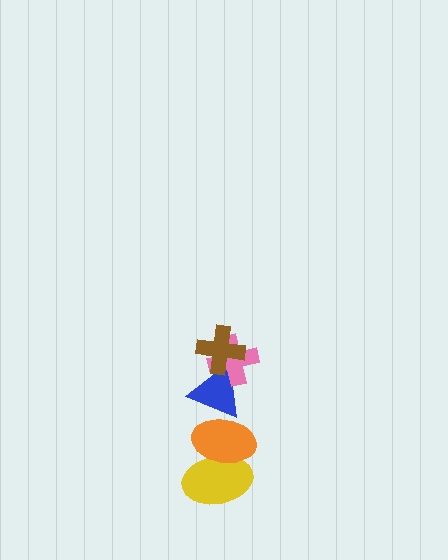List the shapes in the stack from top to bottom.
From top to bottom: the brown cross, the pink cross, the blue triangle, the orange ellipse, the yellow ellipse.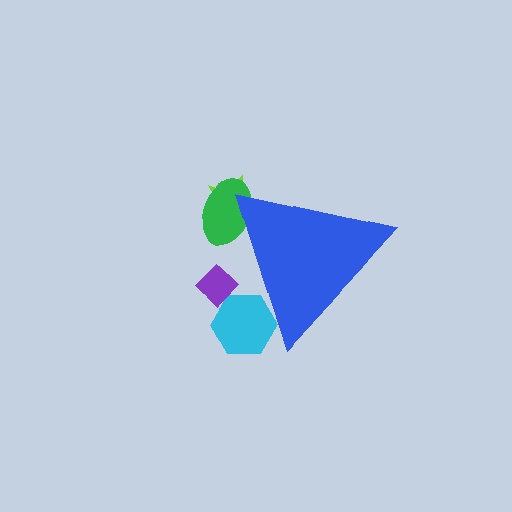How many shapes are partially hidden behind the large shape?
4 shapes are partially hidden.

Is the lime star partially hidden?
Yes, the lime star is partially hidden behind the blue triangle.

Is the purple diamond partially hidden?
Yes, the purple diamond is partially hidden behind the blue triangle.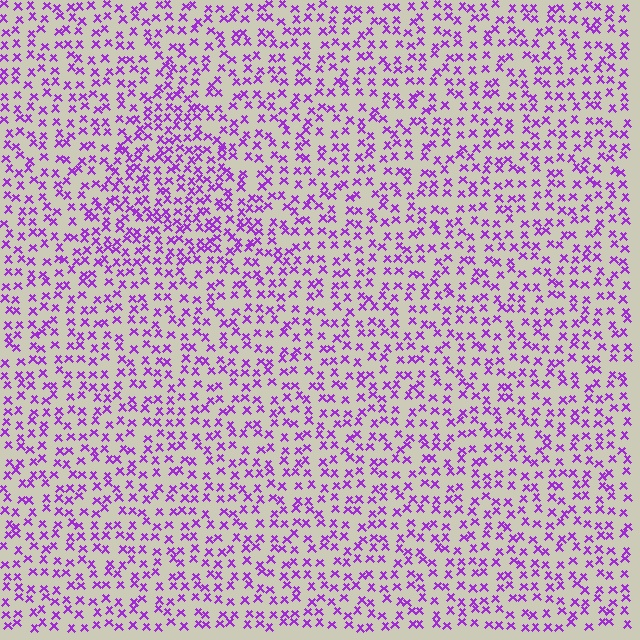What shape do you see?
I see a triangle.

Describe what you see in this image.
The image contains small purple elements arranged at two different densities. A triangle-shaped region is visible where the elements are more densely packed than the surrounding area.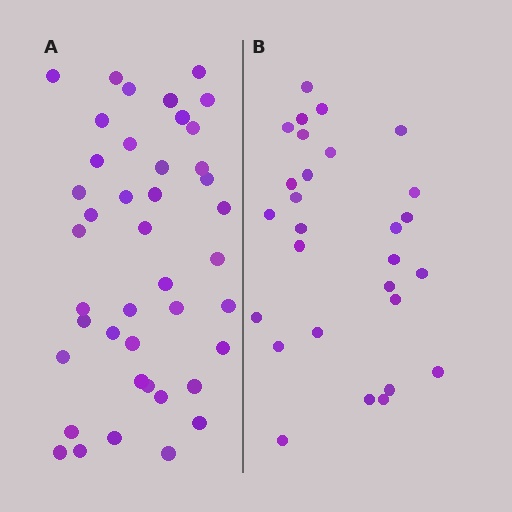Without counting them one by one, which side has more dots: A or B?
Region A (the left region) has more dots.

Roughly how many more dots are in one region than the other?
Region A has approximately 15 more dots than region B.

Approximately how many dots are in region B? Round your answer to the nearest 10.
About 30 dots. (The exact count is 28, which rounds to 30.)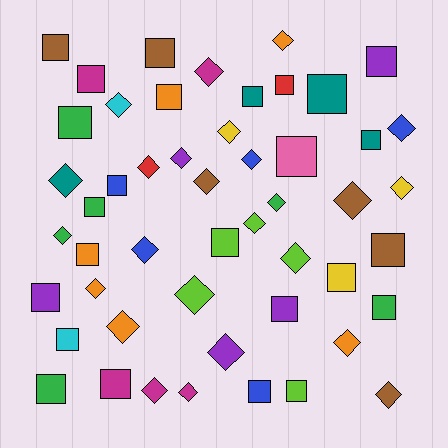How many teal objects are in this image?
There are 4 teal objects.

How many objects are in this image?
There are 50 objects.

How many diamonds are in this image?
There are 25 diamonds.